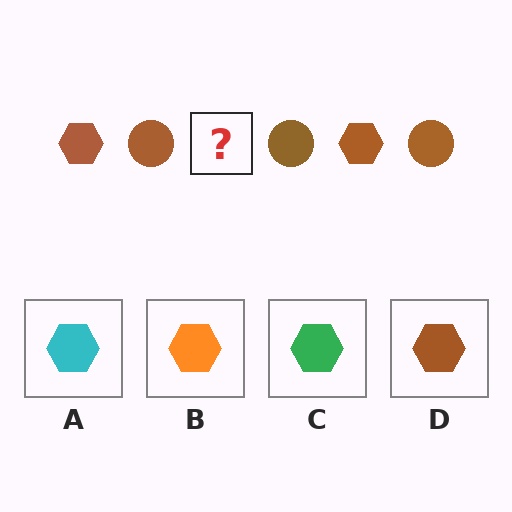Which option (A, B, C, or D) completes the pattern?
D.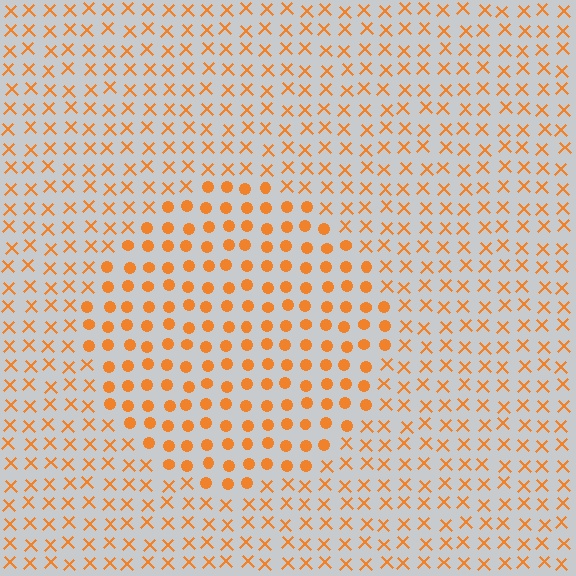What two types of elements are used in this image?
The image uses circles inside the circle region and X marks outside it.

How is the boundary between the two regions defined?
The boundary is defined by a change in element shape: circles inside vs. X marks outside. All elements share the same color and spacing.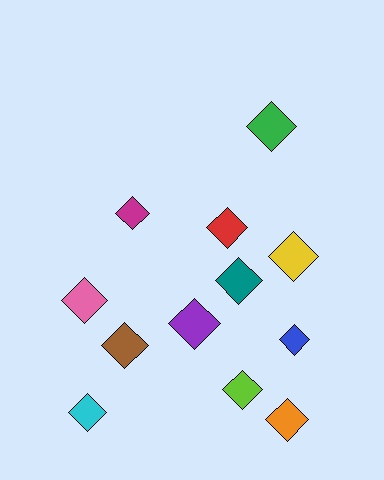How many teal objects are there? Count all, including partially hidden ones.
There is 1 teal object.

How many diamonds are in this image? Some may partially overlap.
There are 12 diamonds.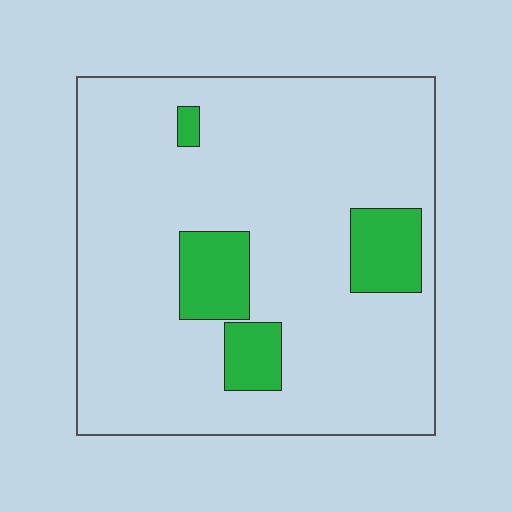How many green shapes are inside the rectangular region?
4.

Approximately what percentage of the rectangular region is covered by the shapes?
Approximately 15%.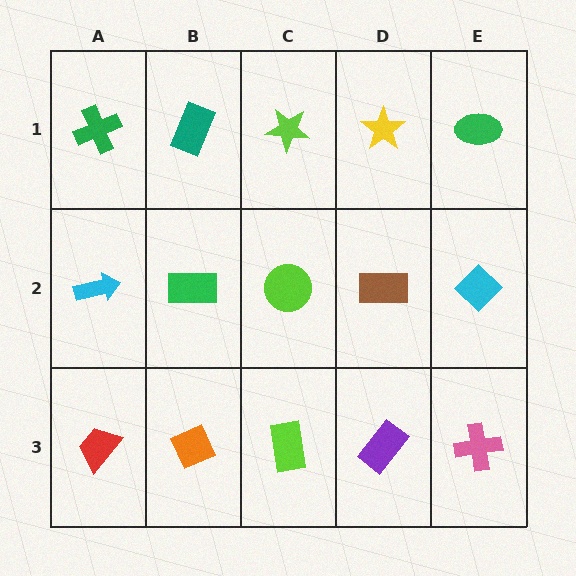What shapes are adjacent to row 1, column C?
A lime circle (row 2, column C), a teal rectangle (row 1, column B), a yellow star (row 1, column D).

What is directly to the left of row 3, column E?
A purple rectangle.